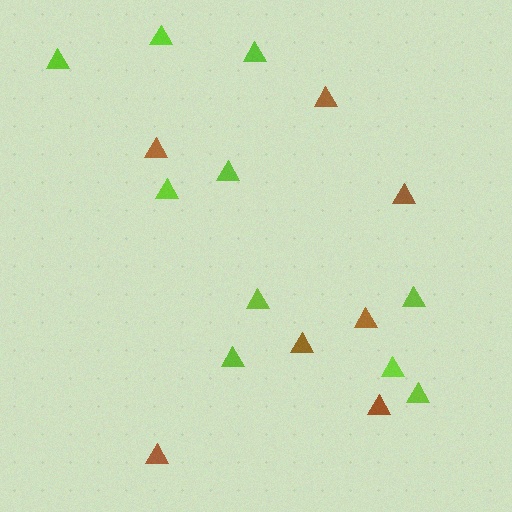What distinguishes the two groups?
There are 2 groups: one group of brown triangles (7) and one group of lime triangles (10).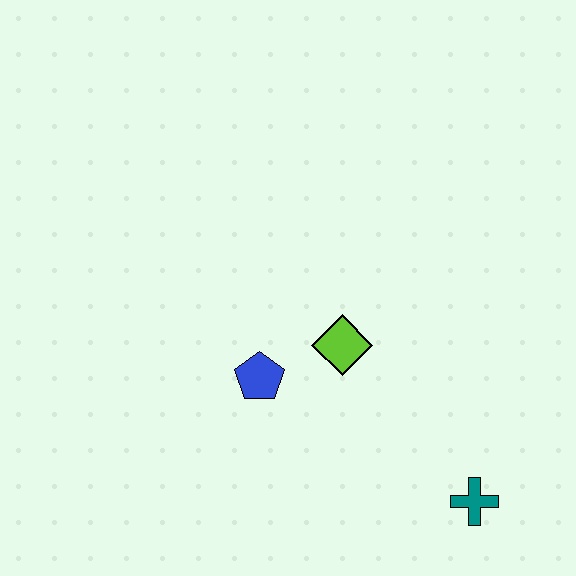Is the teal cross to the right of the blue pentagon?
Yes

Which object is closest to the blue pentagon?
The lime diamond is closest to the blue pentagon.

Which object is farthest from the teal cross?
The blue pentagon is farthest from the teal cross.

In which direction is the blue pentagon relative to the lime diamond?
The blue pentagon is to the left of the lime diamond.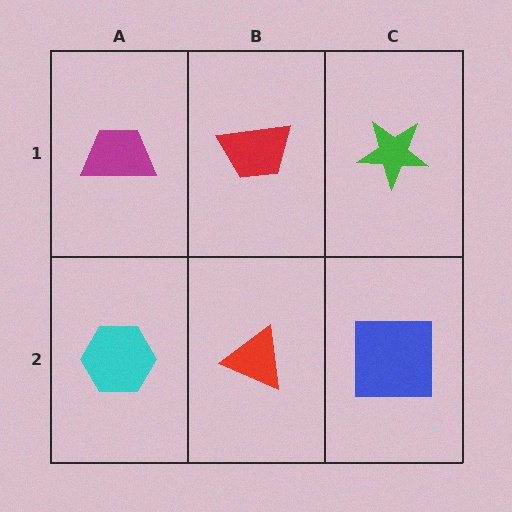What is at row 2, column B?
A red triangle.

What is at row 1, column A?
A magenta trapezoid.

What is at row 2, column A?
A cyan hexagon.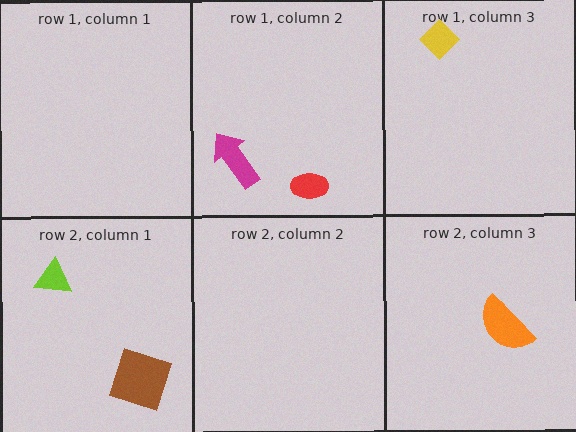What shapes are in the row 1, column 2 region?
The magenta arrow, the red ellipse.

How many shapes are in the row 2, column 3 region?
1.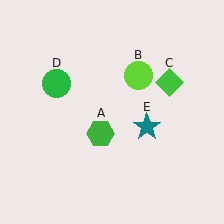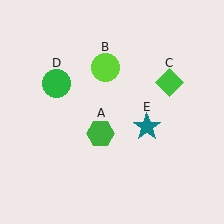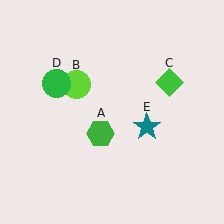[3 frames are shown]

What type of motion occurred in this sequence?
The lime circle (object B) rotated counterclockwise around the center of the scene.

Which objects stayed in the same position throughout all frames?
Green hexagon (object A) and green diamond (object C) and green circle (object D) and teal star (object E) remained stationary.